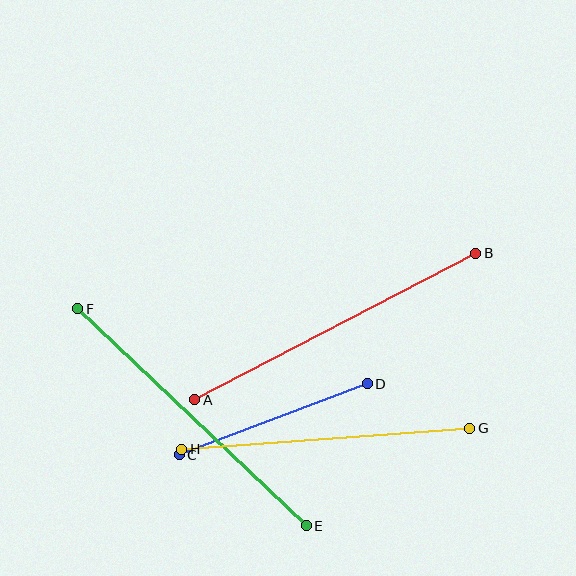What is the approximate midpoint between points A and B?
The midpoint is at approximately (335, 327) pixels.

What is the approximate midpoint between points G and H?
The midpoint is at approximately (326, 439) pixels.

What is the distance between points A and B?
The distance is approximately 317 pixels.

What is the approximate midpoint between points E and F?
The midpoint is at approximately (192, 417) pixels.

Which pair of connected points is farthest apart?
Points A and B are farthest apart.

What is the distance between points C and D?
The distance is approximately 201 pixels.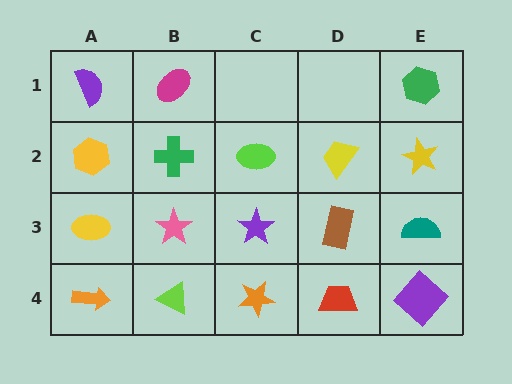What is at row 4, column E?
A purple diamond.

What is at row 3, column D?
A brown rectangle.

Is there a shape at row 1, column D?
No, that cell is empty.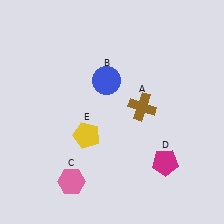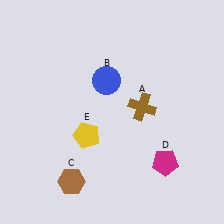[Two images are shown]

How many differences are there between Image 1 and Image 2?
There is 1 difference between the two images.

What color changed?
The hexagon (C) changed from pink in Image 1 to brown in Image 2.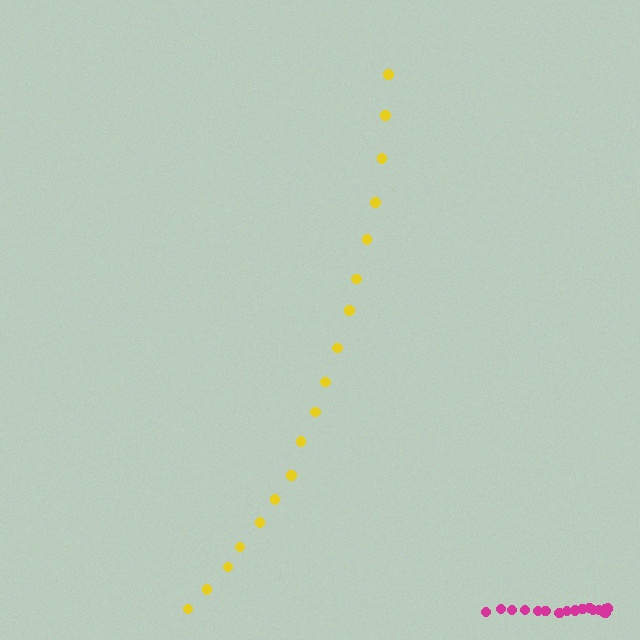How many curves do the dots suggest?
There are 2 distinct paths.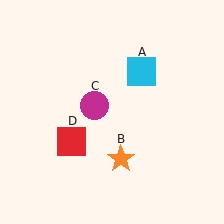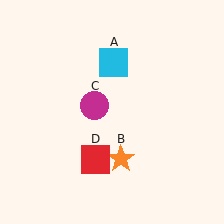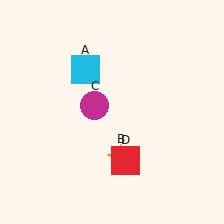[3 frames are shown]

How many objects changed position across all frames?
2 objects changed position: cyan square (object A), red square (object D).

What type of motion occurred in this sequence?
The cyan square (object A), red square (object D) rotated counterclockwise around the center of the scene.